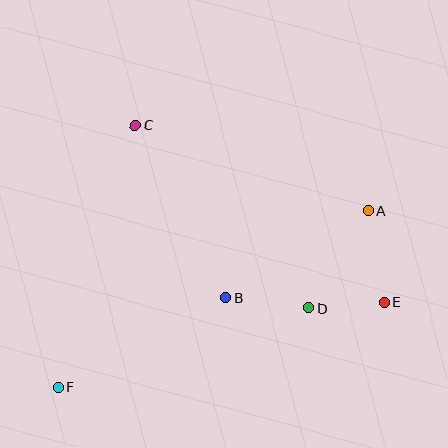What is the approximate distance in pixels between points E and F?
The distance between E and F is approximately 336 pixels.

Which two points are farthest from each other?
Points A and F are farthest from each other.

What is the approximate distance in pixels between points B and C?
The distance between B and C is approximately 195 pixels.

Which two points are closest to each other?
Points D and E are closest to each other.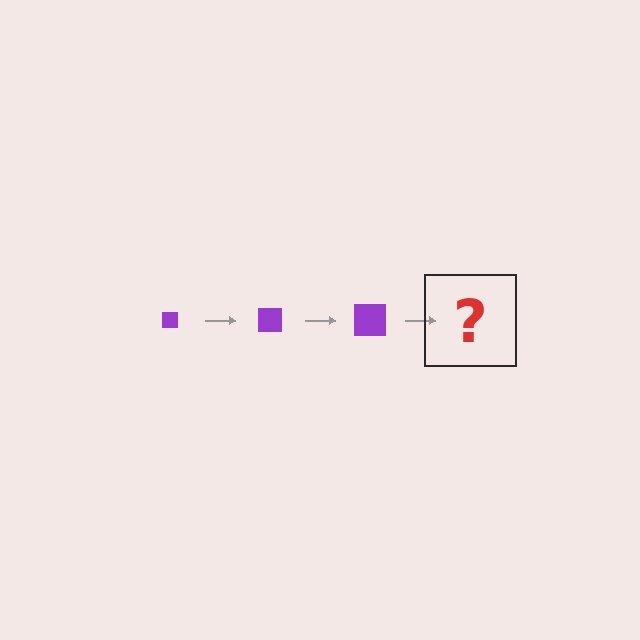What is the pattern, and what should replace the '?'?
The pattern is that the square gets progressively larger each step. The '?' should be a purple square, larger than the previous one.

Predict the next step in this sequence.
The next step is a purple square, larger than the previous one.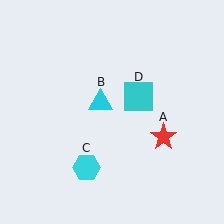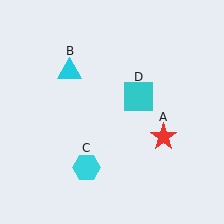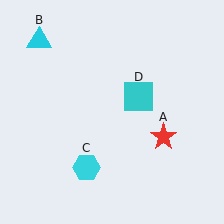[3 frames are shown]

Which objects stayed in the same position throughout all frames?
Red star (object A) and cyan hexagon (object C) and cyan square (object D) remained stationary.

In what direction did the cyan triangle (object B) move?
The cyan triangle (object B) moved up and to the left.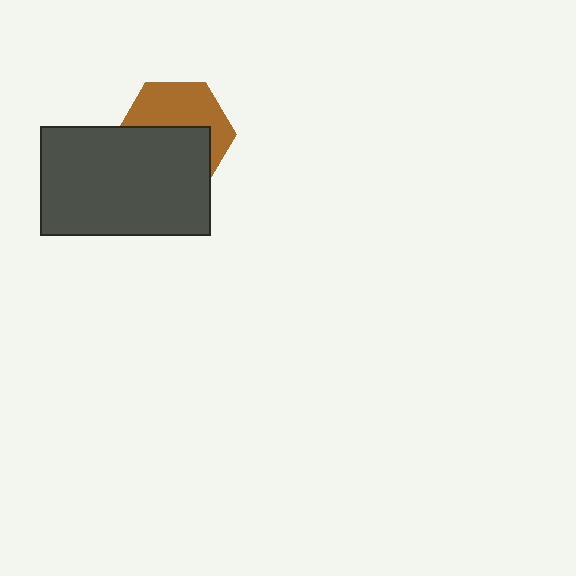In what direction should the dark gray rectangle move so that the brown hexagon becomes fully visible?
The dark gray rectangle should move down. That is the shortest direction to clear the overlap and leave the brown hexagon fully visible.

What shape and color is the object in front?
The object in front is a dark gray rectangle.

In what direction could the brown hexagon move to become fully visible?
The brown hexagon could move up. That would shift it out from behind the dark gray rectangle entirely.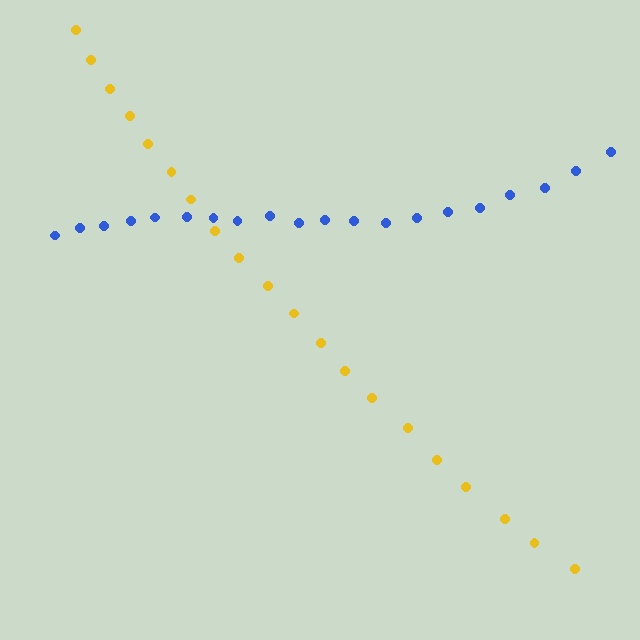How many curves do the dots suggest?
There are 2 distinct paths.